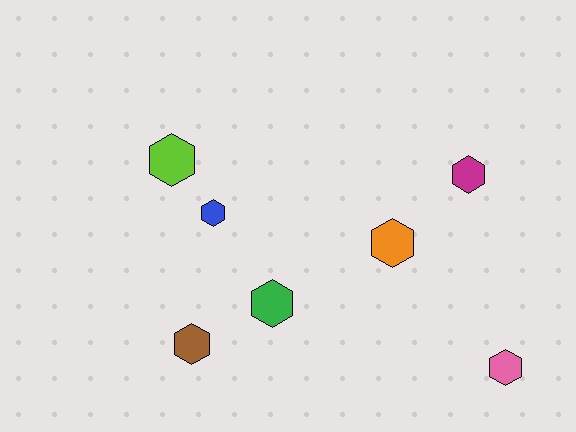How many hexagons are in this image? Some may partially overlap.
There are 7 hexagons.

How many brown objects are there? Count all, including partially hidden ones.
There is 1 brown object.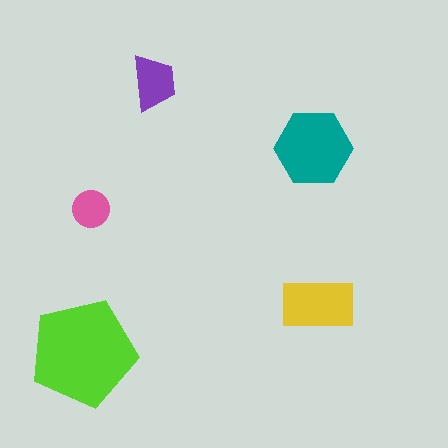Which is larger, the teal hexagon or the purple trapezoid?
The teal hexagon.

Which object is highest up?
The purple trapezoid is topmost.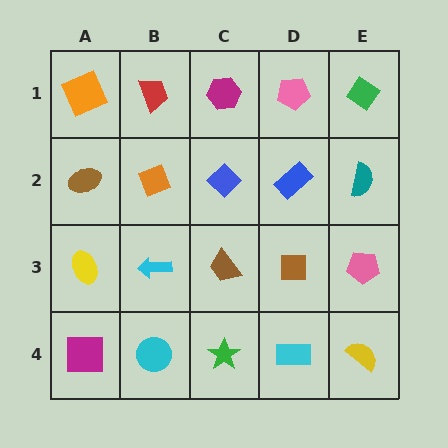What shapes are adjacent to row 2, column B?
A red trapezoid (row 1, column B), a cyan arrow (row 3, column B), a brown ellipse (row 2, column A), a blue diamond (row 2, column C).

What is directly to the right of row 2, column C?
A blue rectangle.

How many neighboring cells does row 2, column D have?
4.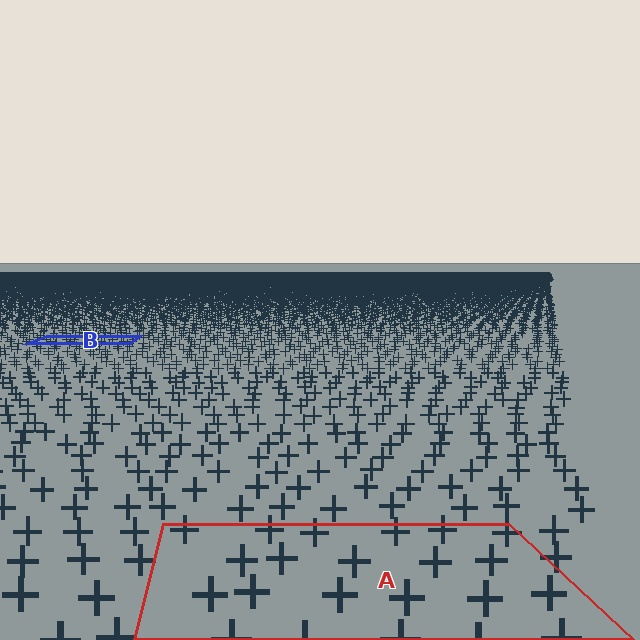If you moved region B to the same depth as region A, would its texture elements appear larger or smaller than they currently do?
They would appear larger. At a closer depth, the same texture elements are projected at a bigger on-screen size.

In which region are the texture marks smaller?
The texture marks are smaller in region B, because it is farther away.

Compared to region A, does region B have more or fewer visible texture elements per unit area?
Region B has more texture elements per unit area — they are packed more densely because it is farther away.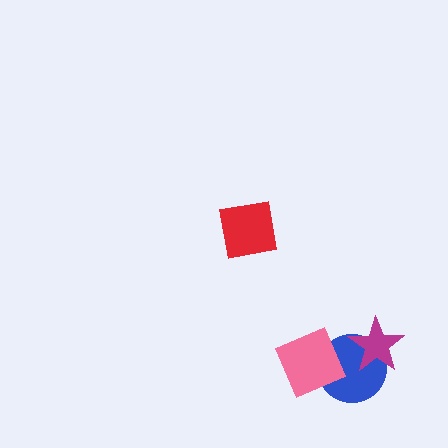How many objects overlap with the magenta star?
1 object overlaps with the magenta star.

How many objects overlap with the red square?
0 objects overlap with the red square.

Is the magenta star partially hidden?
No, no other shape covers it.